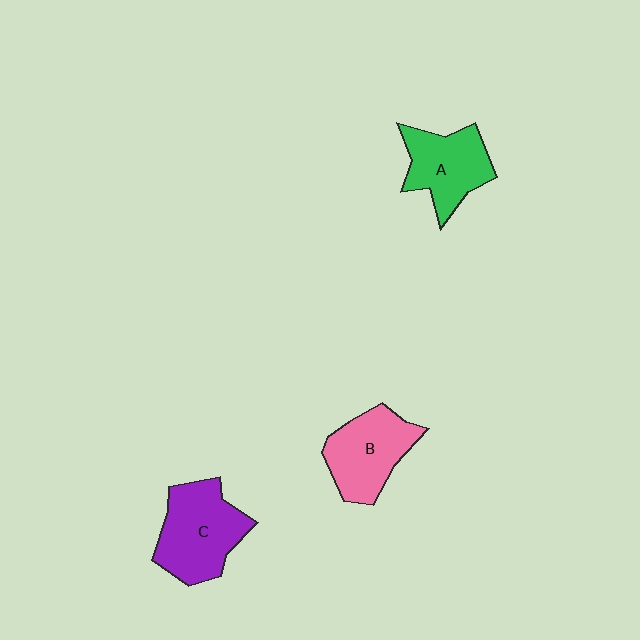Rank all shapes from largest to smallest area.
From largest to smallest: C (purple), B (pink), A (green).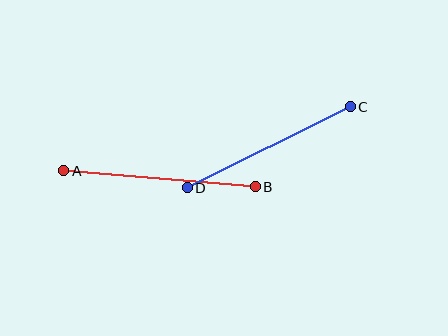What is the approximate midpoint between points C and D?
The midpoint is at approximately (269, 147) pixels.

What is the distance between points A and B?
The distance is approximately 192 pixels.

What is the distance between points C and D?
The distance is approximately 182 pixels.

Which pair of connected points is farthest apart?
Points A and B are farthest apart.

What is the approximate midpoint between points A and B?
The midpoint is at approximately (160, 179) pixels.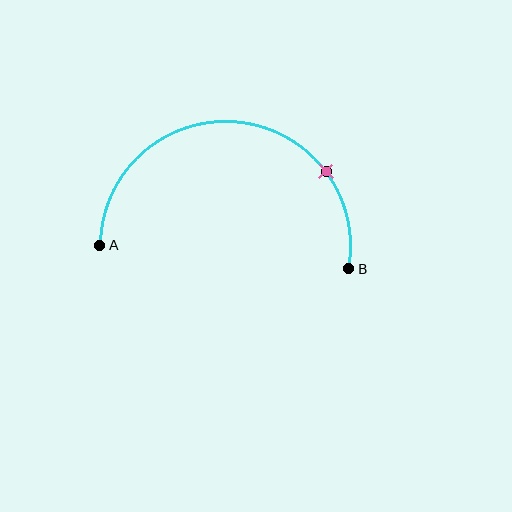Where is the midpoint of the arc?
The arc midpoint is the point on the curve farthest from the straight line joining A and B. It sits above that line.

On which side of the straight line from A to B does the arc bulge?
The arc bulges above the straight line connecting A and B.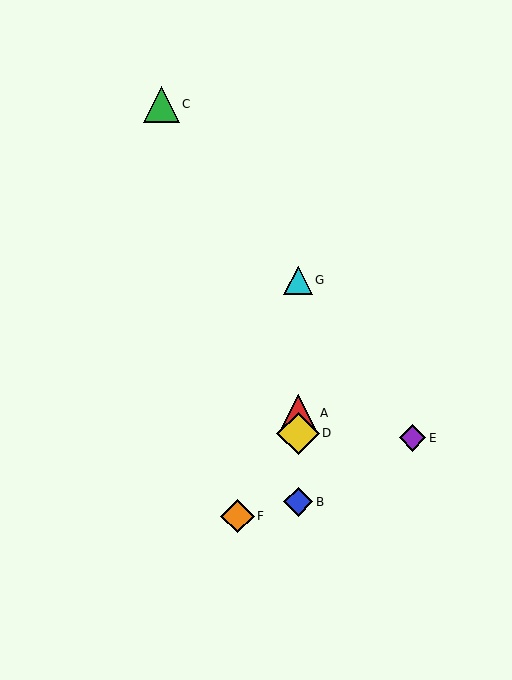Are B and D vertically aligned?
Yes, both are at x≈298.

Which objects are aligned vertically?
Objects A, B, D, G are aligned vertically.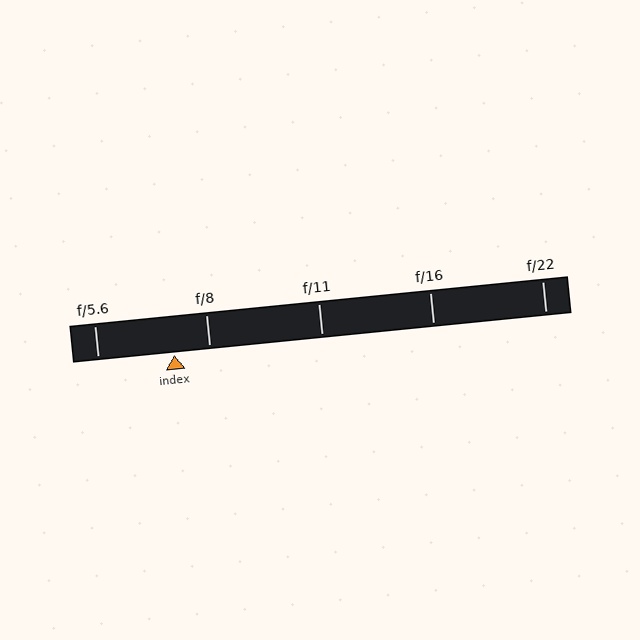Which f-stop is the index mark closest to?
The index mark is closest to f/8.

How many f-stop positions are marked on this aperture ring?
There are 5 f-stop positions marked.